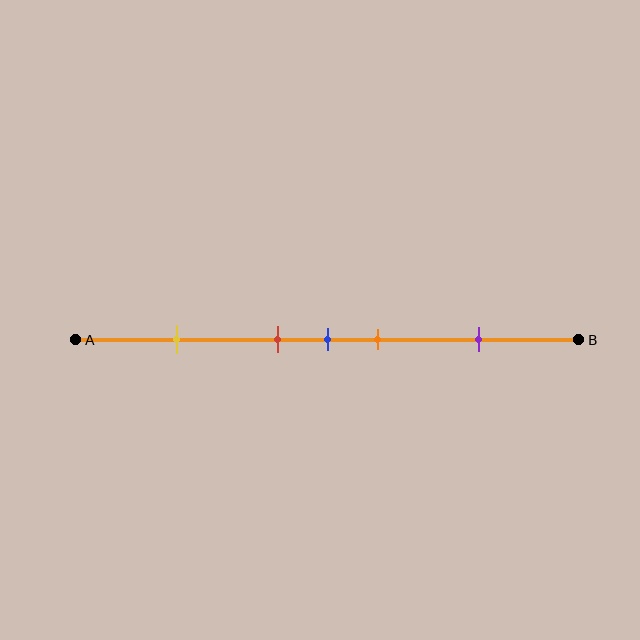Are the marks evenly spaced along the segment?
No, the marks are not evenly spaced.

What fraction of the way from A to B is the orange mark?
The orange mark is approximately 60% (0.6) of the way from A to B.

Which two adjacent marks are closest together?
The red and blue marks are the closest adjacent pair.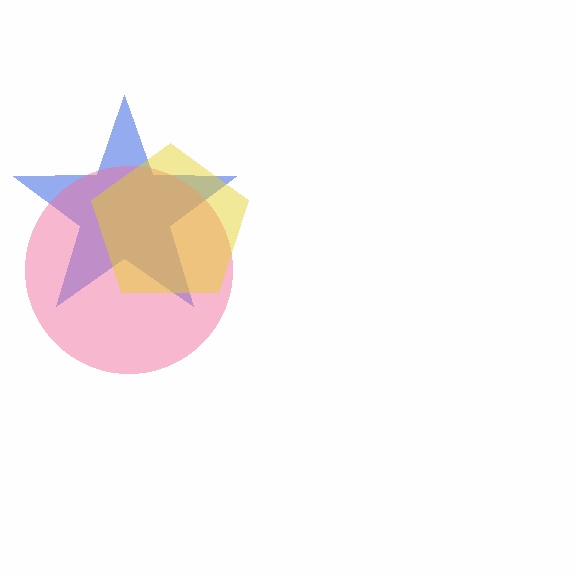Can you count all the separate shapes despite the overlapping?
Yes, there are 3 separate shapes.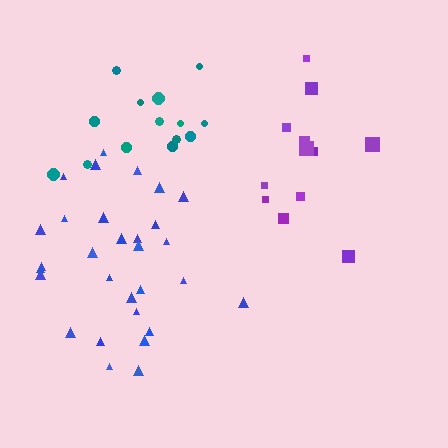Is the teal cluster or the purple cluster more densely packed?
Teal.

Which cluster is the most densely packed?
Blue.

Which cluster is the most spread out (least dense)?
Purple.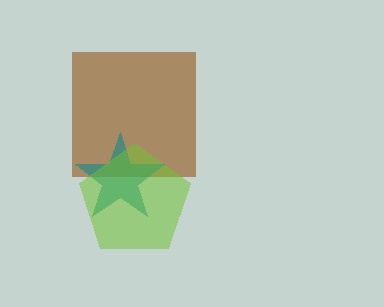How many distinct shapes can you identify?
There are 3 distinct shapes: a brown square, a teal star, a lime pentagon.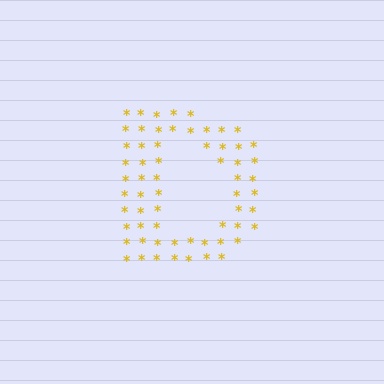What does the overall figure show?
The overall figure shows the letter D.